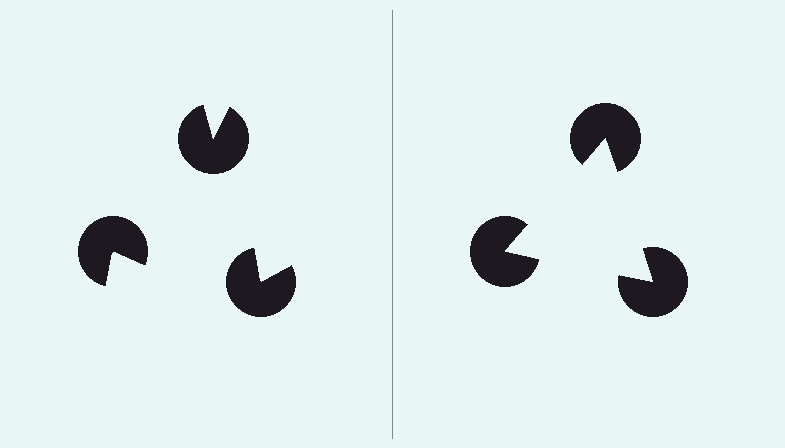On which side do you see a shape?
An illusory triangle appears on the right side. On the left side the wedge cuts are rotated, so no coherent shape forms.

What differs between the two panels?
The pac-man discs are positioned identically on both sides; only the wedge orientations differ. On the right they align to a triangle; on the left they are misaligned.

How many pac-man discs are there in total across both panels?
6 — 3 on each side.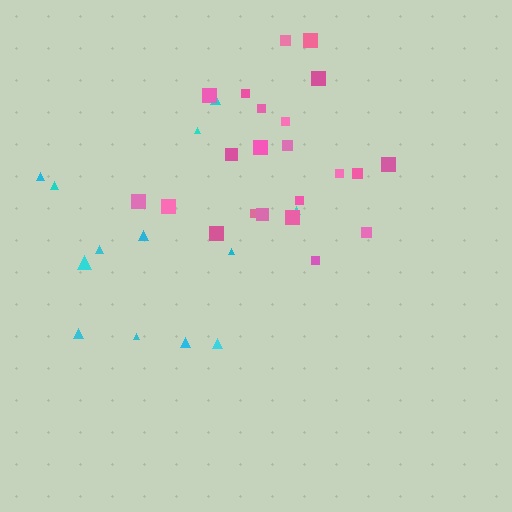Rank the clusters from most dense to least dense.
pink, cyan.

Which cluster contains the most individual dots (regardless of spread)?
Pink (22).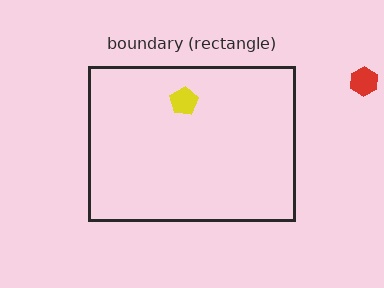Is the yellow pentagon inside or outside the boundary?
Inside.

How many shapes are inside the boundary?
1 inside, 1 outside.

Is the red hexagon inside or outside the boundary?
Outside.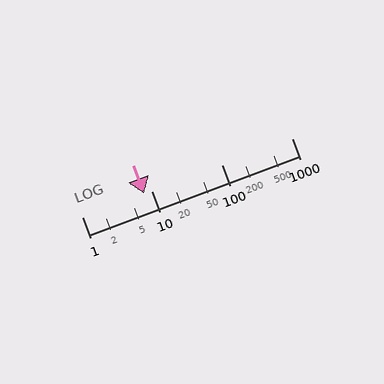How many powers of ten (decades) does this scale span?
The scale spans 3 decades, from 1 to 1000.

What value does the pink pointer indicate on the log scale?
The pointer indicates approximately 7.7.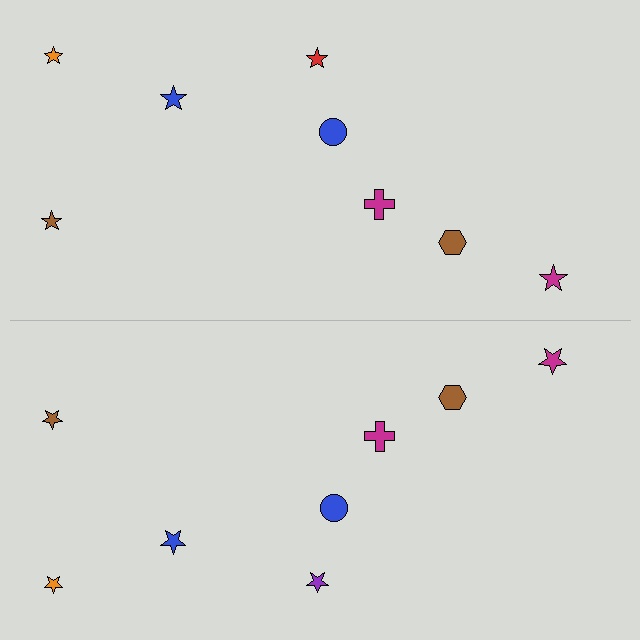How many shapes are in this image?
There are 16 shapes in this image.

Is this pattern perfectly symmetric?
No, the pattern is not perfectly symmetric. The purple star on the bottom side breaks the symmetry — its mirror counterpart is red.